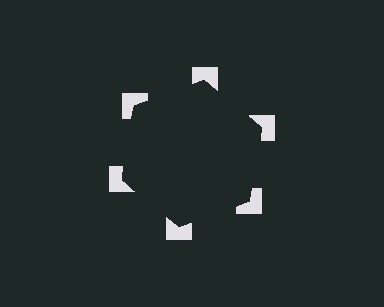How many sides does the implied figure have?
6 sides.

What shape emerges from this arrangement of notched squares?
An illusory hexagon — its edges are inferred from the aligned wedge cuts in the notched squares, not physically drawn.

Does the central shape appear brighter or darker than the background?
It typically appears slightly darker than the background, even though no actual brightness change is drawn.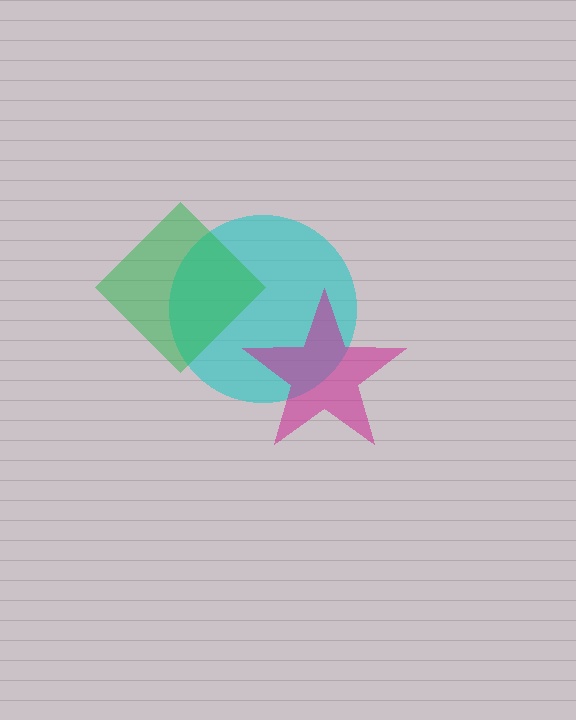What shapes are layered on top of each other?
The layered shapes are: a cyan circle, a magenta star, a green diamond.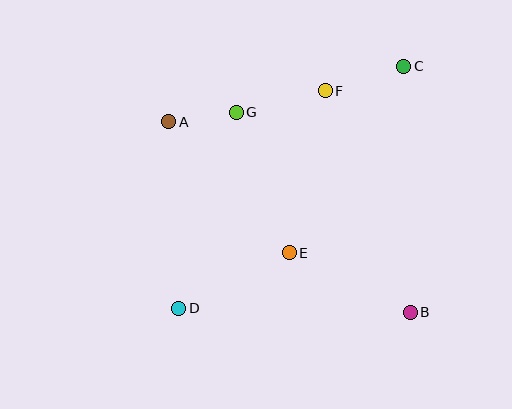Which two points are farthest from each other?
Points C and D are farthest from each other.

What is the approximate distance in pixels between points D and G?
The distance between D and G is approximately 204 pixels.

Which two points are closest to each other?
Points A and G are closest to each other.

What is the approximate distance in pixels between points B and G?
The distance between B and G is approximately 265 pixels.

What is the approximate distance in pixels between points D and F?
The distance between D and F is approximately 262 pixels.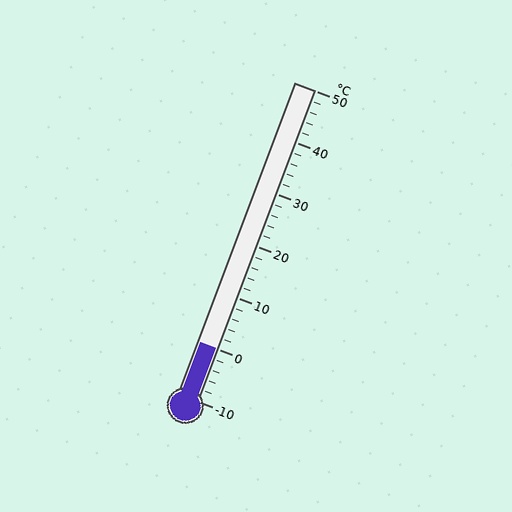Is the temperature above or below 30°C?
The temperature is below 30°C.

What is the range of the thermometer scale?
The thermometer scale ranges from -10°C to 50°C.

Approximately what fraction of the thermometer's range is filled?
The thermometer is filled to approximately 15% of its range.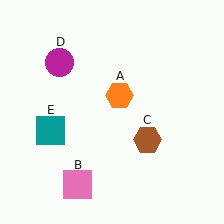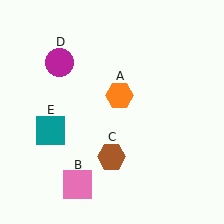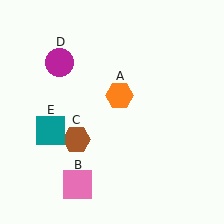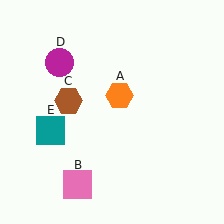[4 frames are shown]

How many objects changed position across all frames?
1 object changed position: brown hexagon (object C).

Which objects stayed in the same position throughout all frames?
Orange hexagon (object A) and pink square (object B) and magenta circle (object D) and teal square (object E) remained stationary.